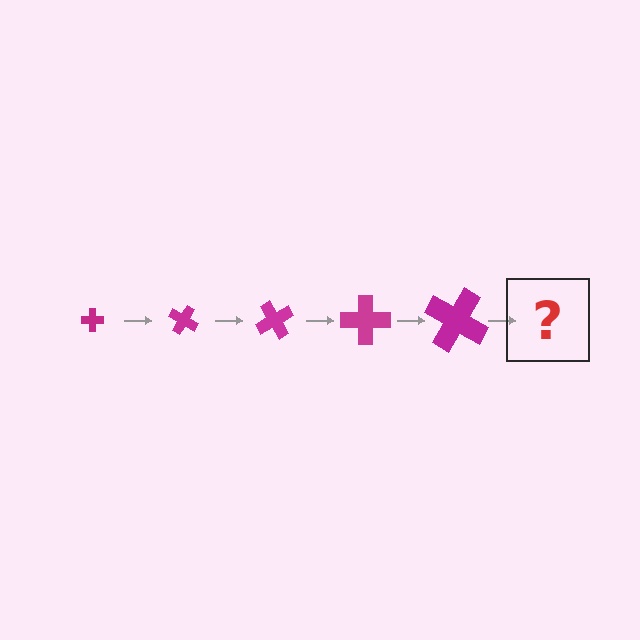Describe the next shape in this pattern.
It should be a cross, larger than the previous one and rotated 150 degrees from the start.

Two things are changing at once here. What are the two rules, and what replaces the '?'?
The two rules are that the cross grows larger each step and it rotates 30 degrees each step. The '?' should be a cross, larger than the previous one and rotated 150 degrees from the start.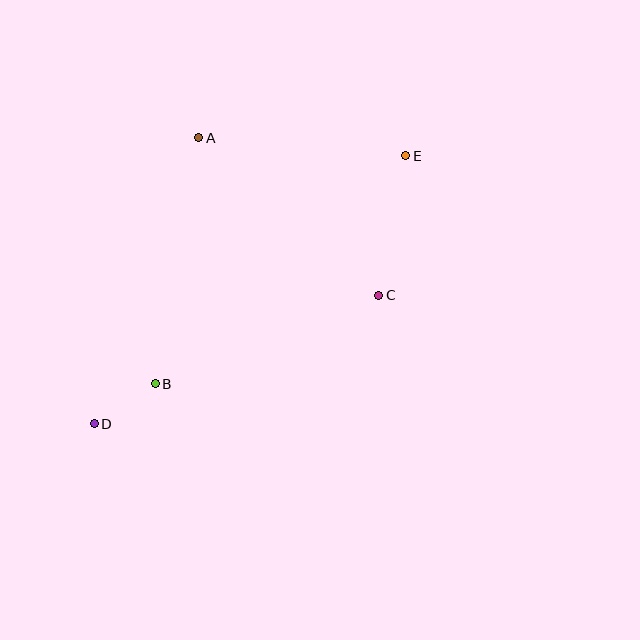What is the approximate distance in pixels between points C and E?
The distance between C and E is approximately 142 pixels.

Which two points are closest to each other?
Points B and D are closest to each other.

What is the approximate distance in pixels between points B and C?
The distance between B and C is approximately 241 pixels.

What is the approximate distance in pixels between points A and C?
The distance between A and C is approximately 239 pixels.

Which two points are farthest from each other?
Points D and E are farthest from each other.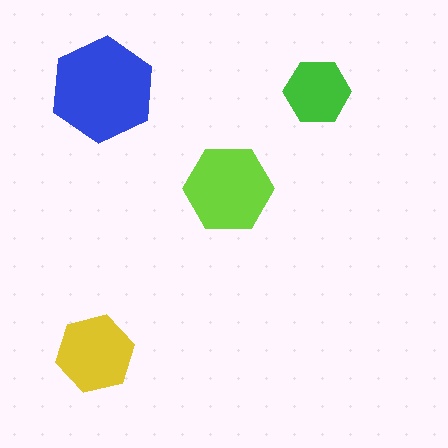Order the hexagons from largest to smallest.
the blue one, the lime one, the yellow one, the green one.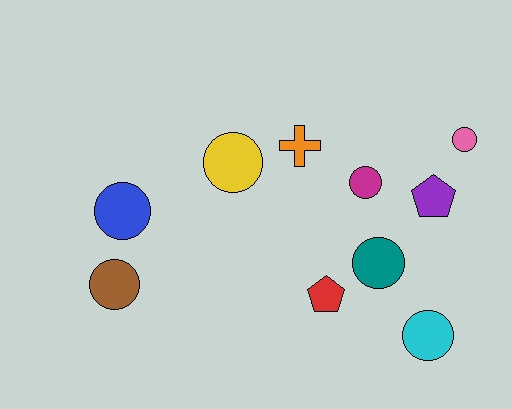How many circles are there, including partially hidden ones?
There are 7 circles.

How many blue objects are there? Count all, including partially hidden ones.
There is 1 blue object.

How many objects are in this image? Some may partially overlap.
There are 10 objects.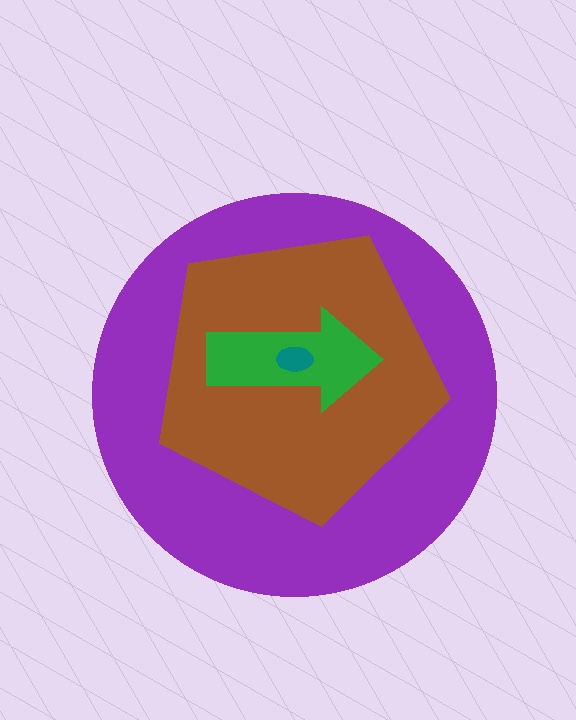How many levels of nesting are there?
4.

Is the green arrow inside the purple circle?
Yes.